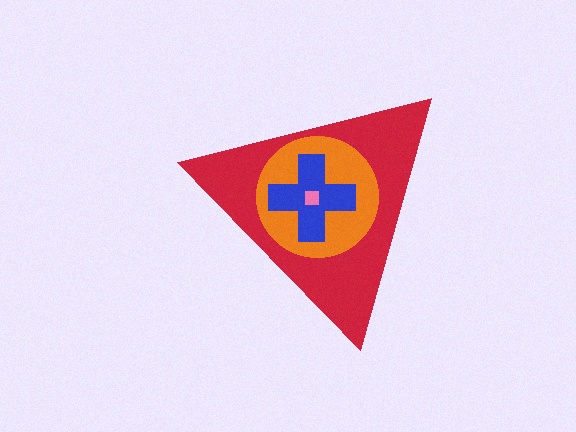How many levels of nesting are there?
4.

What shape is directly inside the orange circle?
The blue cross.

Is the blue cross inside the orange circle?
Yes.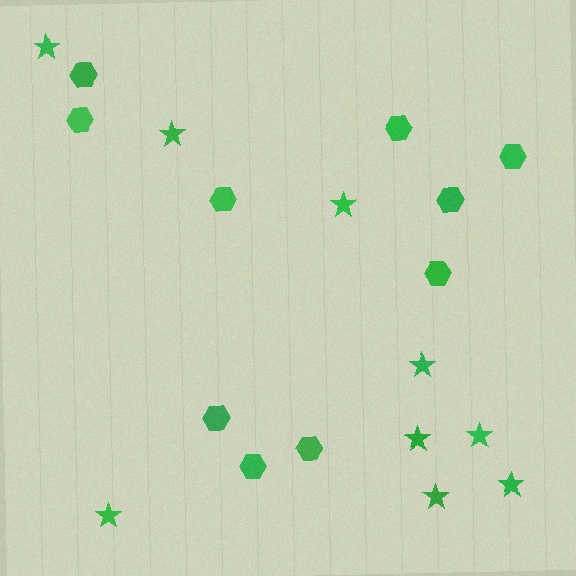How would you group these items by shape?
There are 2 groups: one group of stars (9) and one group of hexagons (10).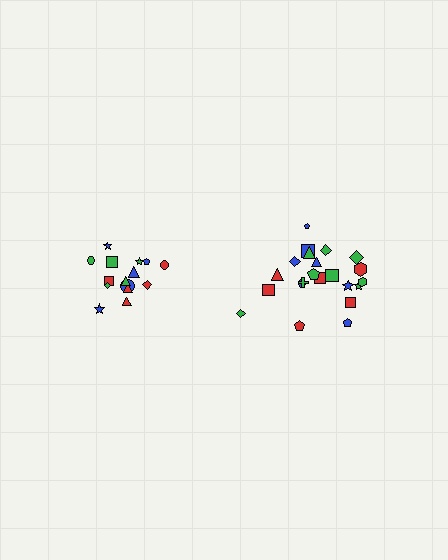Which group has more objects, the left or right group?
The right group.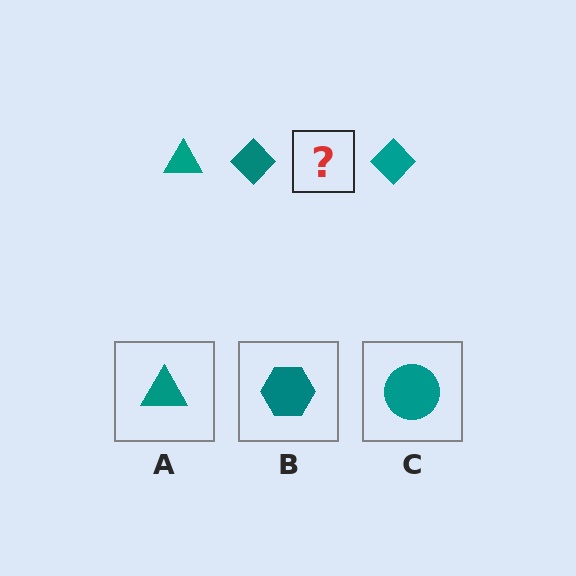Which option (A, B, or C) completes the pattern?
A.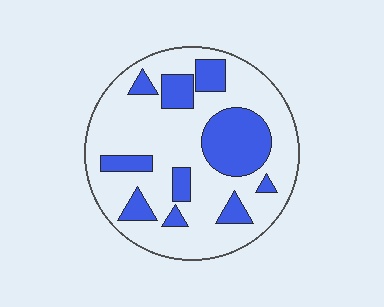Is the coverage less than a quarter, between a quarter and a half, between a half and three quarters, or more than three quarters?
Between a quarter and a half.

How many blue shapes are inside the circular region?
10.